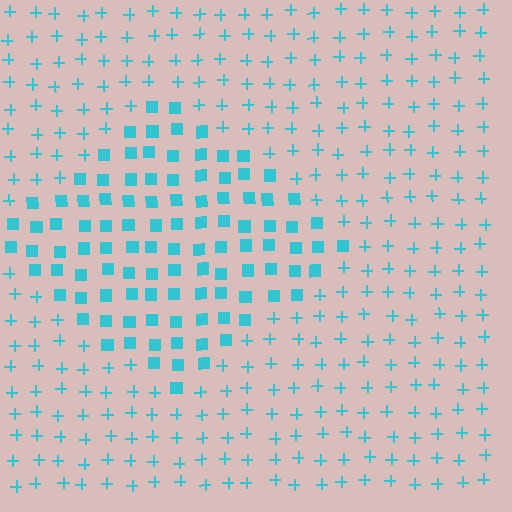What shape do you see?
I see a diamond.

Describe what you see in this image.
The image is filled with small cyan elements arranged in a uniform grid. A diamond-shaped region contains squares, while the surrounding area contains plus signs. The boundary is defined purely by the change in element shape.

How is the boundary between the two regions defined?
The boundary is defined by a change in element shape: squares inside vs. plus signs outside. All elements share the same color and spacing.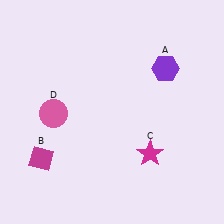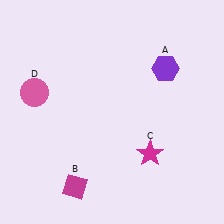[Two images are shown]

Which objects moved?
The objects that moved are: the magenta diamond (B), the pink circle (D).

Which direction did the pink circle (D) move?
The pink circle (D) moved up.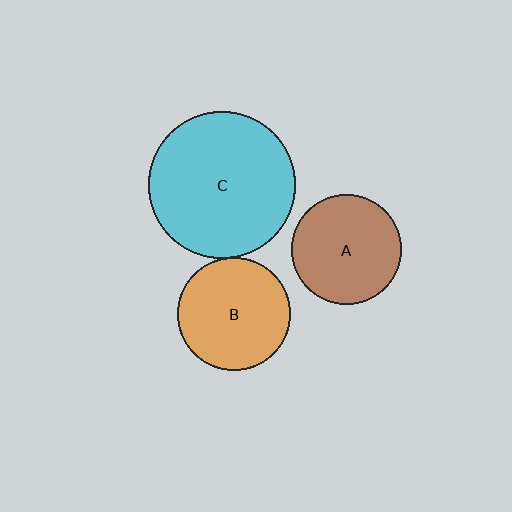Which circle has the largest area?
Circle C (cyan).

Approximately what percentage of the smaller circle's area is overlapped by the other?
Approximately 5%.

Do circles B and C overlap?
Yes.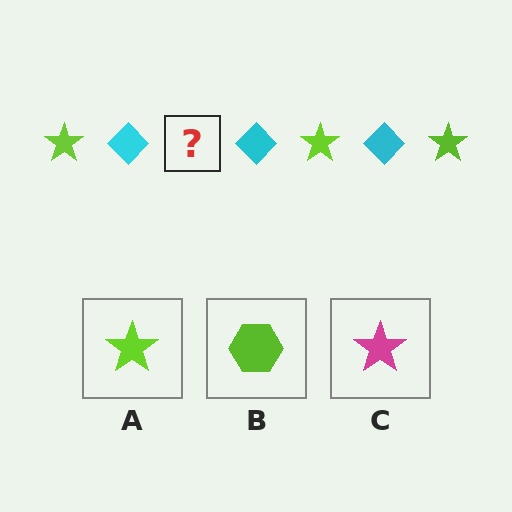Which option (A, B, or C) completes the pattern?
A.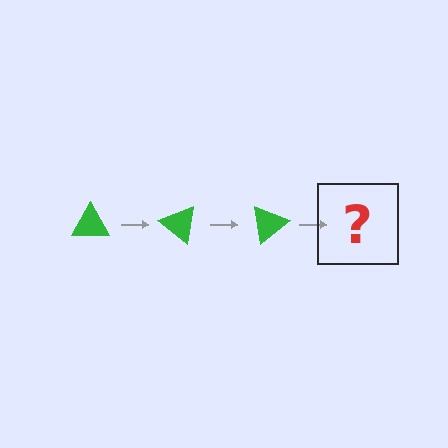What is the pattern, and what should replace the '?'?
The pattern is that the triangle rotates 40 degrees each step. The '?' should be a green triangle rotated 120 degrees.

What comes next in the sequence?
The next element should be a green triangle rotated 120 degrees.